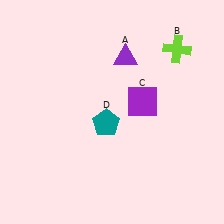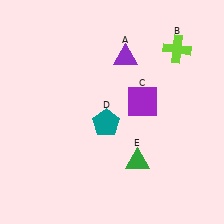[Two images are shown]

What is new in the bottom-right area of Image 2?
A green triangle (E) was added in the bottom-right area of Image 2.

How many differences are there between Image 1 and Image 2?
There is 1 difference between the two images.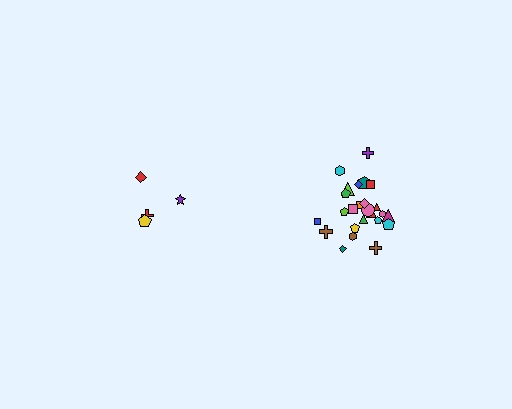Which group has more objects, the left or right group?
The right group.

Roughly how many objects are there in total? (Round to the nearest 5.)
Roughly 30 objects in total.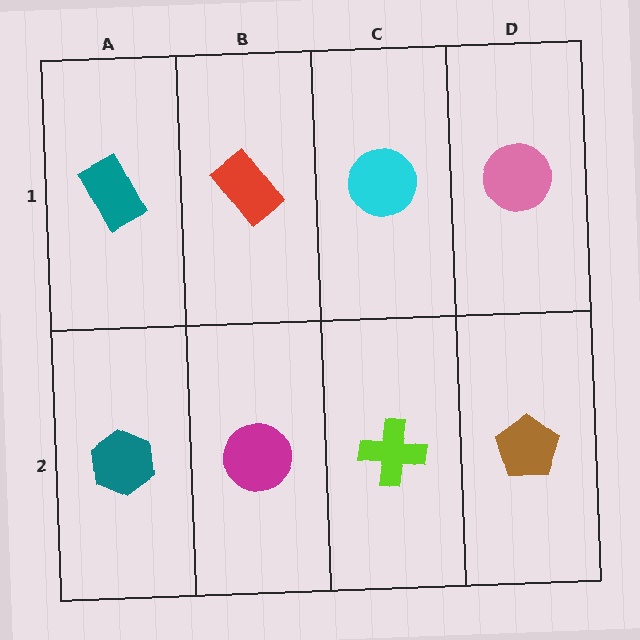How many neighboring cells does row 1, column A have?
2.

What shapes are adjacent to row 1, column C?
A lime cross (row 2, column C), a red rectangle (row 1, column B), a pink circle (row 1, column D).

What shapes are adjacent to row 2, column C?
A cyan circle (row 1, column C), a magenta circle (row 2, column B), a brown pentagon (row 2, column D).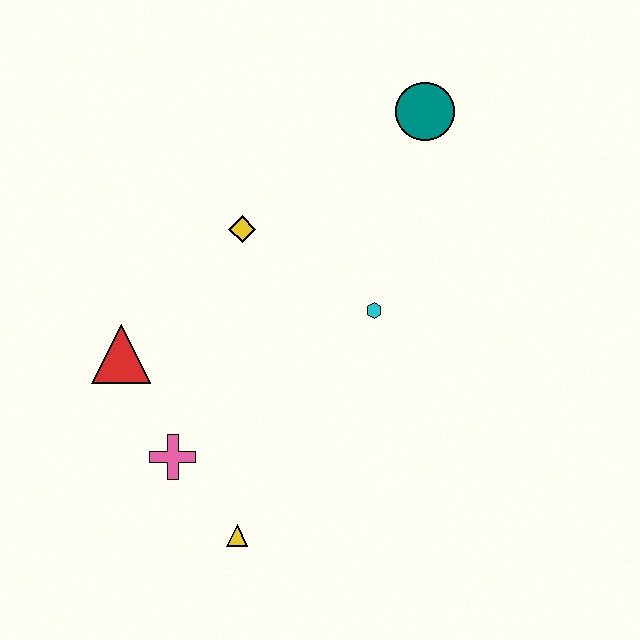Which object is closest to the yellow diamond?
The cyan hexagon is closest to the yellow diamond.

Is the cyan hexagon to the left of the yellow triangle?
No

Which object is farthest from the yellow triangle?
The teal circle is farthest from the yellow triangle.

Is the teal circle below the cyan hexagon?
No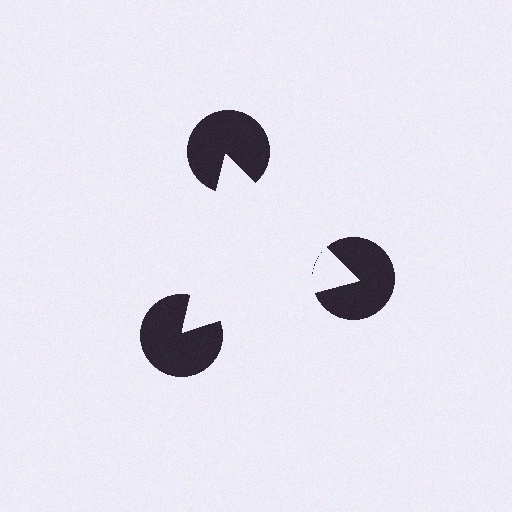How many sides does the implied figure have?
3 sides.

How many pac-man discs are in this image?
There are 3 — one at each vertex of the illusory triangle.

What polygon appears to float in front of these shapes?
An illusory triangle — its edges are inferred from the aligned wedge cuts in the pac-man discs, not physically drawn.